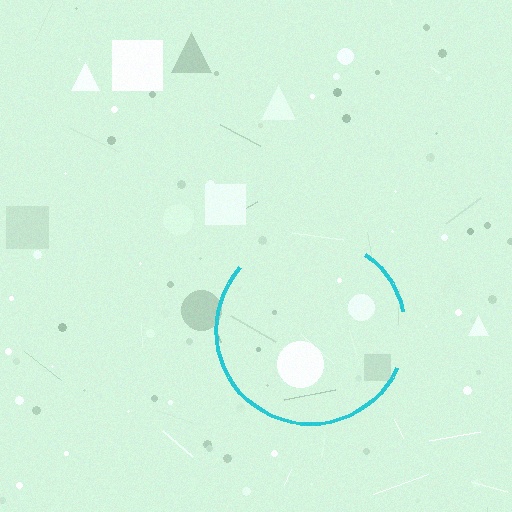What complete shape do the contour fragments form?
The contour fragments form a circle.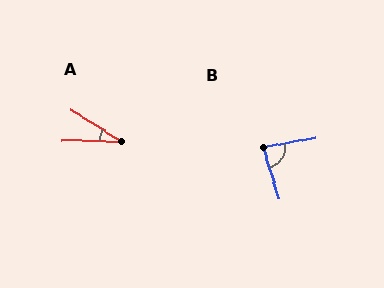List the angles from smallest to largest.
A (32°), B (84°).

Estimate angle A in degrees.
Approximately 32 degrees.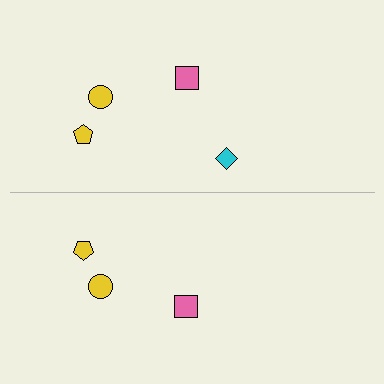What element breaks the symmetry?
A cyan diamond is missing from the bottom side.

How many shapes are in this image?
There are 7 shapes in this image.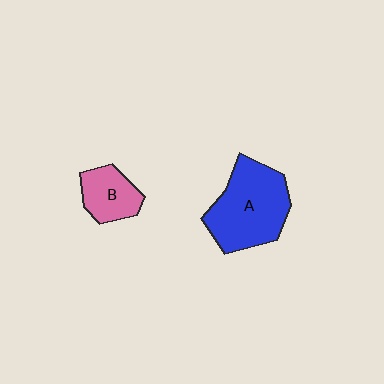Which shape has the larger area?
Shape A (blue).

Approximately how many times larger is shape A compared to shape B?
Approximately 2.1 times.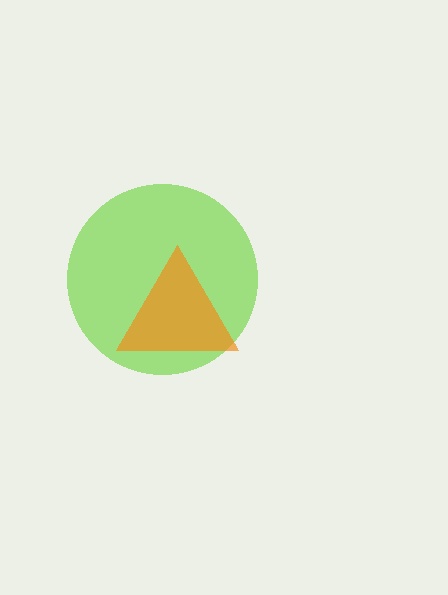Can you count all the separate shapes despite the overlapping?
Yes, there are 2 separate shapes.